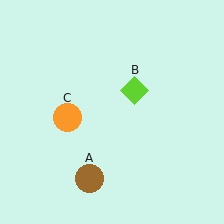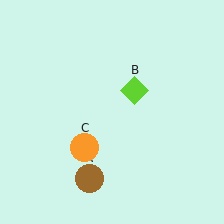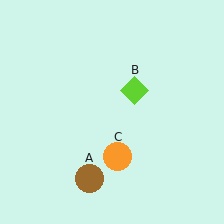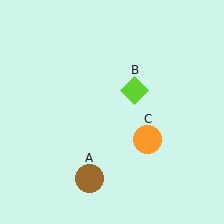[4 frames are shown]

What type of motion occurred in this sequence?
The orange circle (object C) rotated counterclockwise around the center of the scene.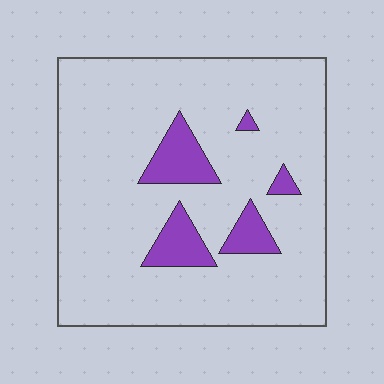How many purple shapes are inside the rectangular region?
5.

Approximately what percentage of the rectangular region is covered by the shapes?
Approximately 10%.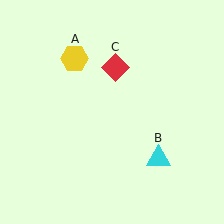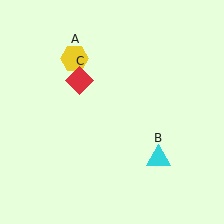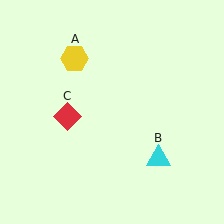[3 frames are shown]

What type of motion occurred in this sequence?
The red diamond (object C) rotated counterclockwise around the center of the scene.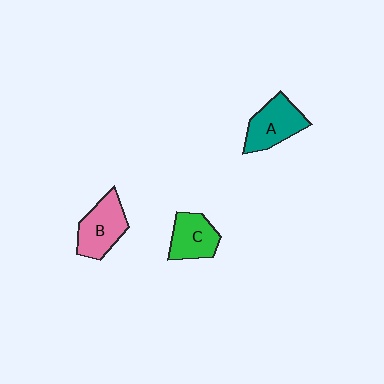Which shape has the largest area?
Shape B (pink).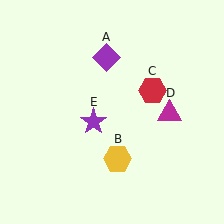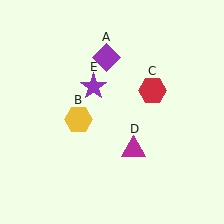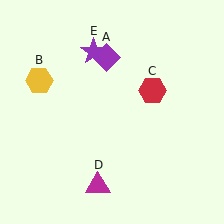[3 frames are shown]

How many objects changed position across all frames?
3 objects changed position: yellow hexagon (object B), magenta triangle (object D), purple star (object E).